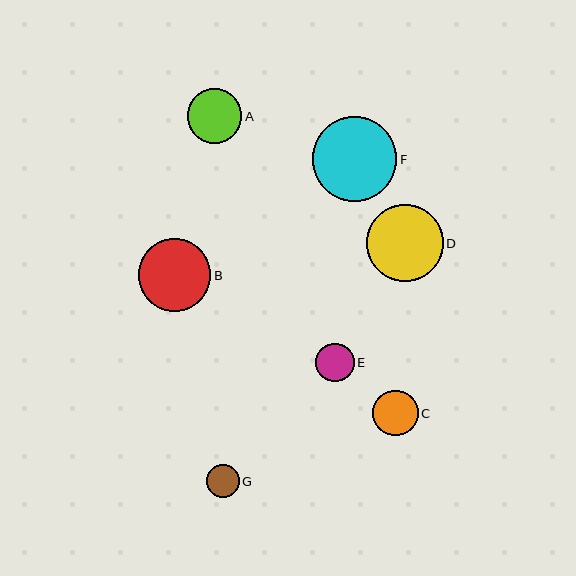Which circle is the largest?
Circle F is the largest with a size of approximately 85 pixels.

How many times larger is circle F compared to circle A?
Circle F is approximately 1.5 times the size of circle A.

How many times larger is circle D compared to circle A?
Circle D is approximately 1.4 times the size of circle A.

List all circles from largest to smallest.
From largest to smallest: F, D, B, A, C, E, G.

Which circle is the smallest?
Circle G is the smallest with a size of approximately 32 pixels.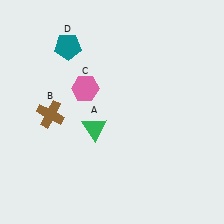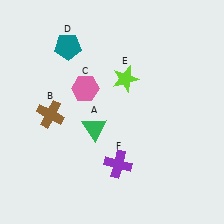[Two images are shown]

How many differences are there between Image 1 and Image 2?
There are 2 differences between the two images.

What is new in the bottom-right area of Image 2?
A purple cross (F) was added in the bottom-right area of Image 2.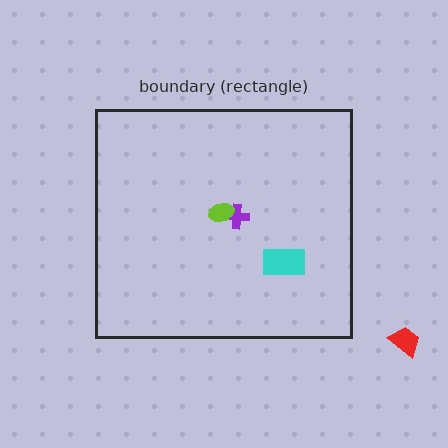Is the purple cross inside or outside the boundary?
Inside.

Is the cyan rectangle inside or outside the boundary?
Inside.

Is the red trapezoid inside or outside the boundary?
Outside.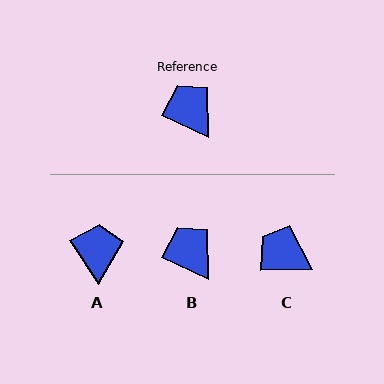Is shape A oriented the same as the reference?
No, it is off by about 32 degrees.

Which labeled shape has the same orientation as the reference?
B.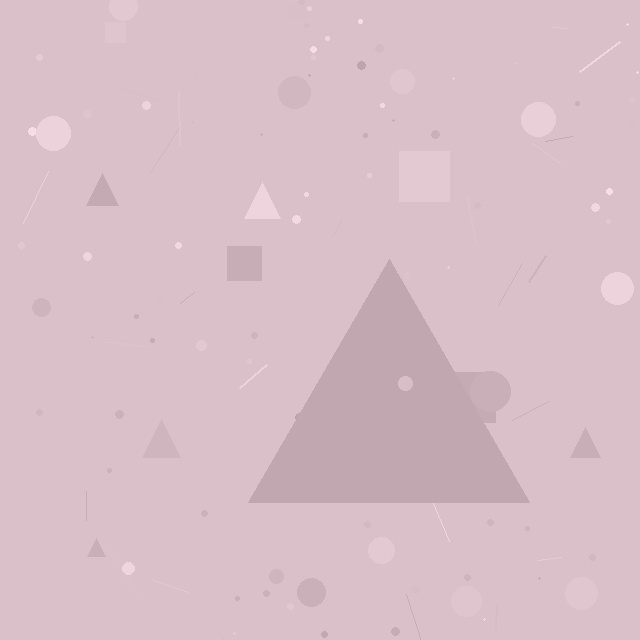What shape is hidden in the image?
A triangle is hidden in the image.